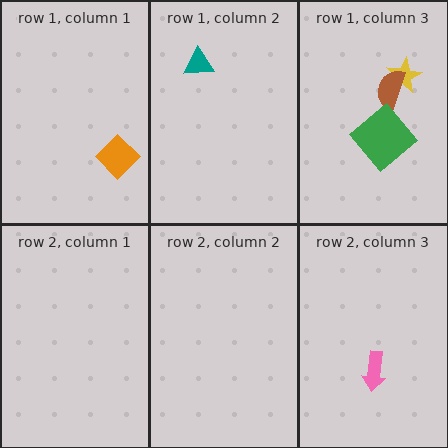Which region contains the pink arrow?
The row 2, column 3 region.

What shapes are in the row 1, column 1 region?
The orange diamond.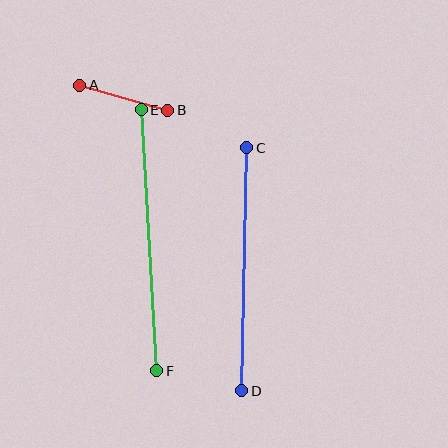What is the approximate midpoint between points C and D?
The midpoint is at approximately (244, 269) pixels.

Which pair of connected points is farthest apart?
Points E and F are farthest apart.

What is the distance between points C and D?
The distance is approximately 243 pixels.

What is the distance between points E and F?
The distance is approximately 261 pixels.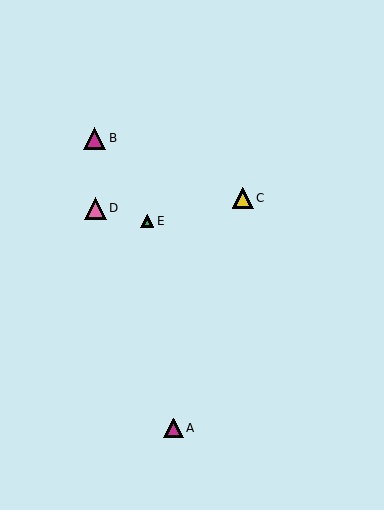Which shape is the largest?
The pink triangle (labeled D) is the largest.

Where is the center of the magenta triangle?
The center of the magenta triangle is at (174, 428).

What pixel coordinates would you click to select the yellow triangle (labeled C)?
Click at (243, 198) to select the yellow triangle C.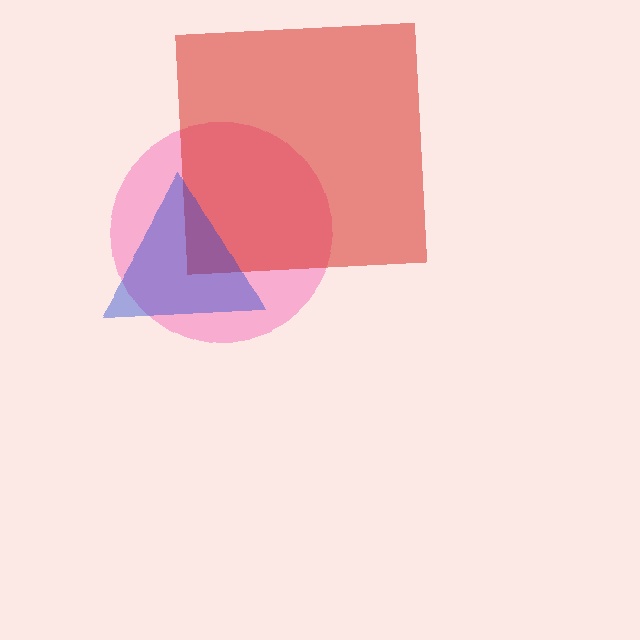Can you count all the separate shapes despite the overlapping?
Yes, there are 3 separate shapes.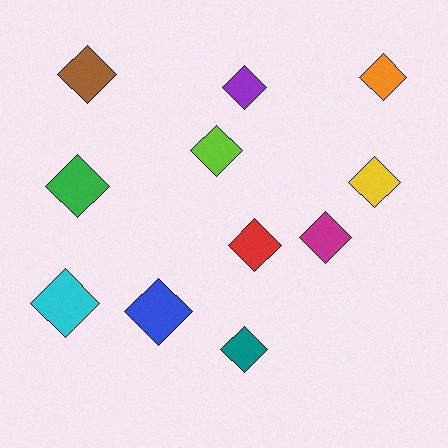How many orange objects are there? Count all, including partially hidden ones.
There is 1 orange object.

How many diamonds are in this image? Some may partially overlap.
There are 11 diamonds.